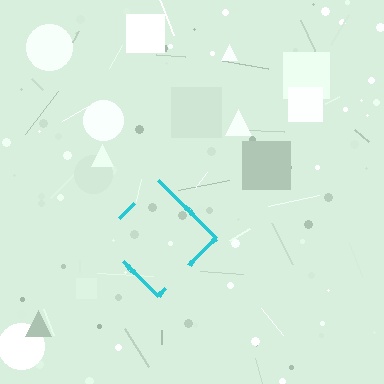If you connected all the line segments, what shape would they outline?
They would outline a diamond.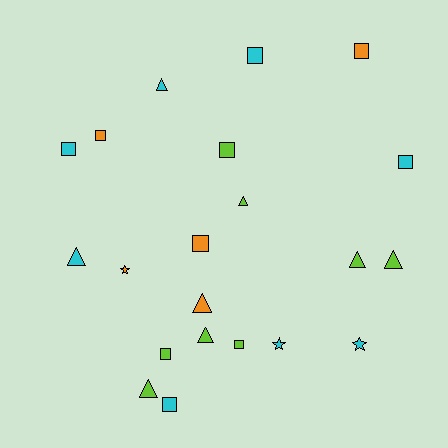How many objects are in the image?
There are 21 objects.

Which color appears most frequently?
Lime, with 8 objects.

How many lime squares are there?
There are 3 lime squares.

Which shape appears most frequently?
Square, with 10 objects.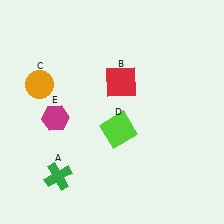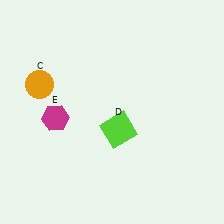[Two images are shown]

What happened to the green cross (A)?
The green cross (A) was removed in Image 2. It was in the bottom-left area of Image 1.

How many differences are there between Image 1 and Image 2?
There are 2 differences between the two images.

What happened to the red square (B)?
The red square (B) was removed in Image 2. It was in the top-right area of Image 1.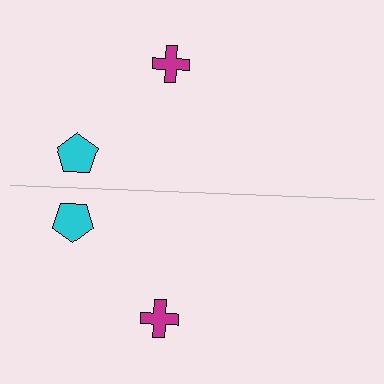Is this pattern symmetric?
Yes, this pattern has bilateral (reflection) symmetry.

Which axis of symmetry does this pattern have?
The pattern has a horizontal axis of symmetry running through the center of the image.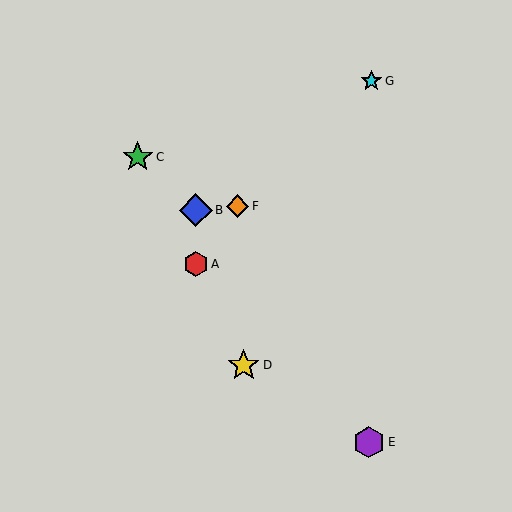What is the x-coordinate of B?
Object B is at x≈196.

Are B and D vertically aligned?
No, B is at x≈196 and D is at x≈244.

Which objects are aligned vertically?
Objects A, B are aligned vertically.